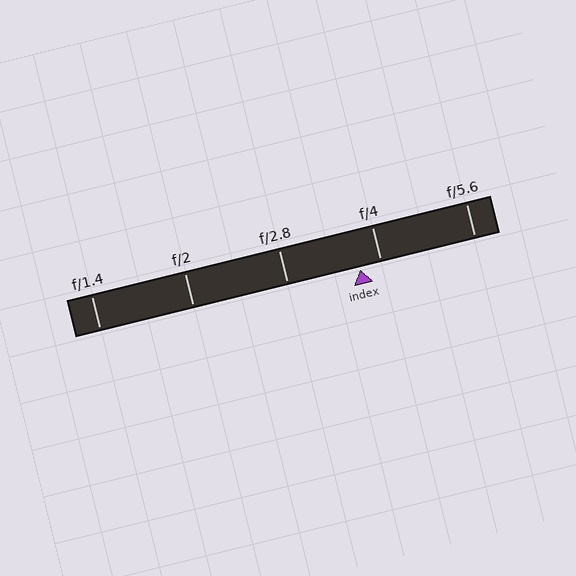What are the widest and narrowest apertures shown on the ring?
The widest aperture shown is f/1.4 and the narrowest is f/5.6.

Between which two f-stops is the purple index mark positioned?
The index mark is between f/2.8 and f/4.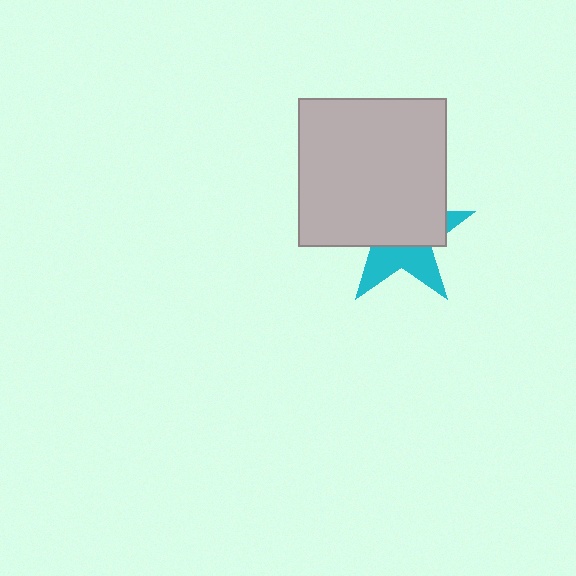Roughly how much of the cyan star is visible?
A small part of it is visible (roughly 39%).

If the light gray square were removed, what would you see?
You would see the complete cyan star.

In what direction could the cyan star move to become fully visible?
The cyan star could move down. That would shift it out from behind the light gray square entirely.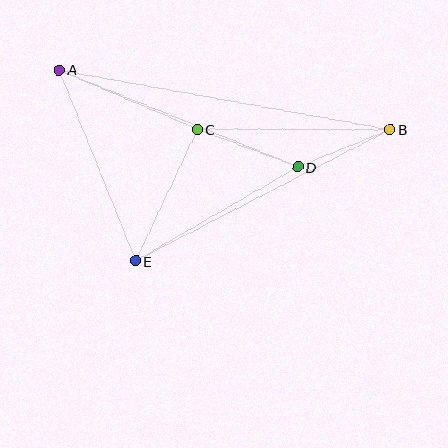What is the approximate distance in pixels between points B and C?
The distance between B and C is approximately 193 pixels.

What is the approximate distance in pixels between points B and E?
The distance between B and E is approximately 286 pixels.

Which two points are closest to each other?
Points B and D are closest to each other.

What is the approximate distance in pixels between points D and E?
The distance between D and E is approximately 187 pixels.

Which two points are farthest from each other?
Points A and B are farthest from each other.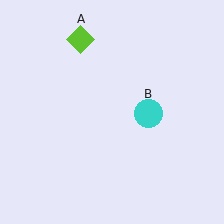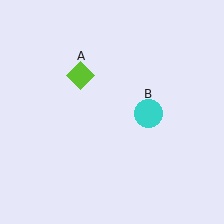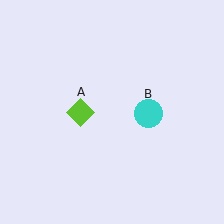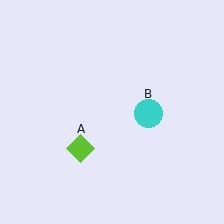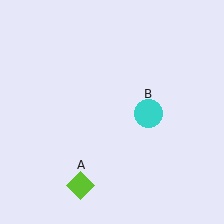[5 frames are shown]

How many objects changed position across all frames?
1 object changed position: lime diamond (object A).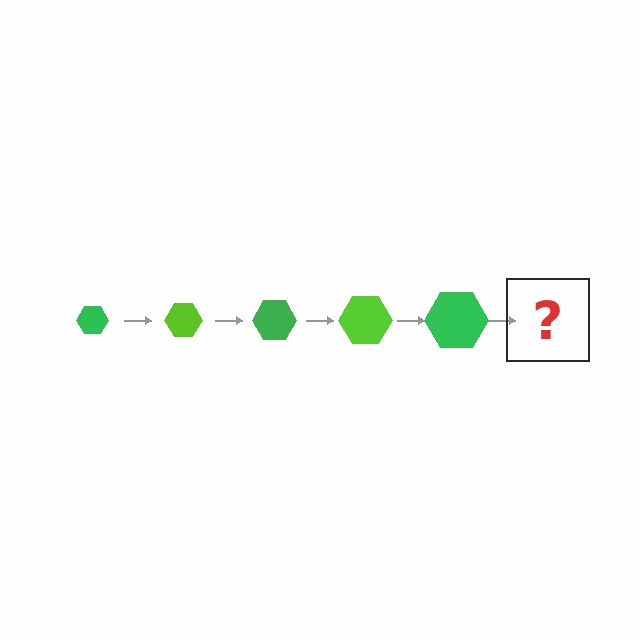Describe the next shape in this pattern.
It should be a lime hexagon, larger than the previous one.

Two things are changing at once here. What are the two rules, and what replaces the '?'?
The two rules are that the hexagon grows larger each step and the color cycles through green and lime. The '?' should be a lime hexagon, larger than the previous one.